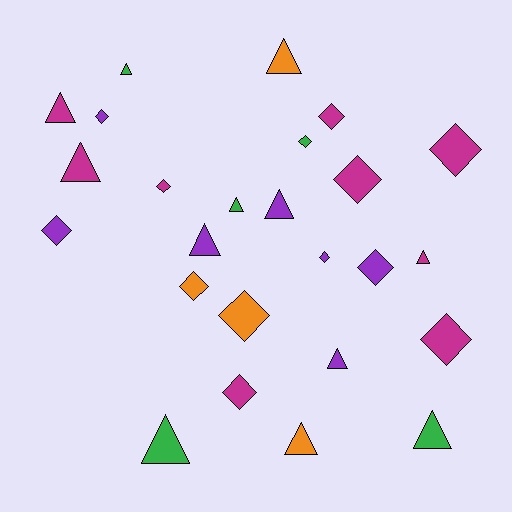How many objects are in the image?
There are 25 objects.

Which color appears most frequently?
Magenta, with 9 objects.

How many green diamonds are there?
There is 1 green diamond.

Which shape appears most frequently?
Diamond, with 13 objects.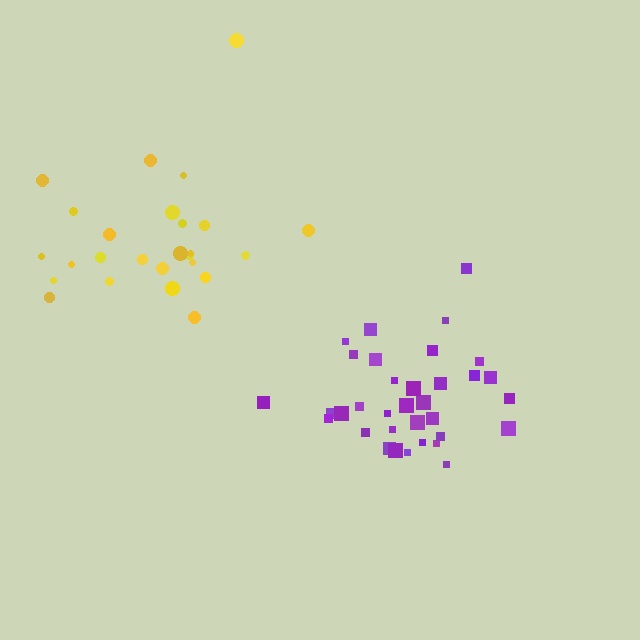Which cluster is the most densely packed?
Purple.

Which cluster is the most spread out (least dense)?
Yellow.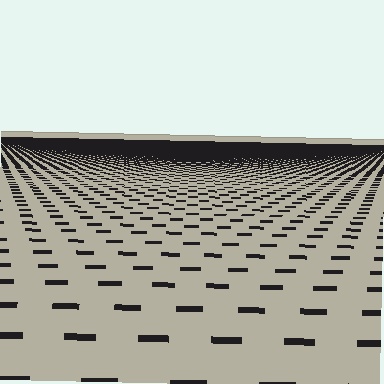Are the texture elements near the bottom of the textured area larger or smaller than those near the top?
Larger. Near the bottom, elements are closer to the viewer and appear at a bigger on-screen size.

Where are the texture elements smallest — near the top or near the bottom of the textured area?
Near the top.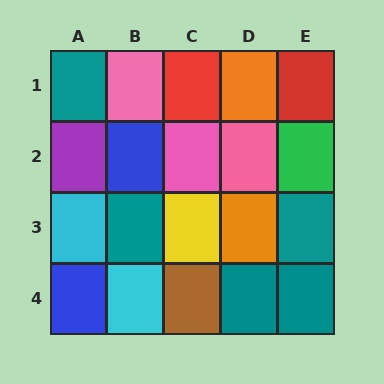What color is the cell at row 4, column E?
Teal.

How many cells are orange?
2 cells are orange.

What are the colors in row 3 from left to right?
Cyan, teal, yellow, orange, teal.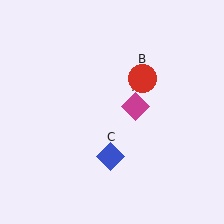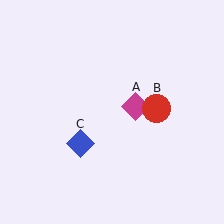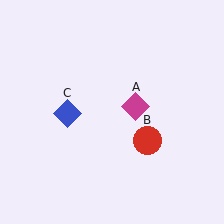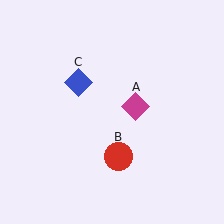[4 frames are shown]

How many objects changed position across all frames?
2 objects changed position: red circle (object B), blue diamond (object C).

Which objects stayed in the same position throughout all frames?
Magenta diamond (object A) remained stationary.